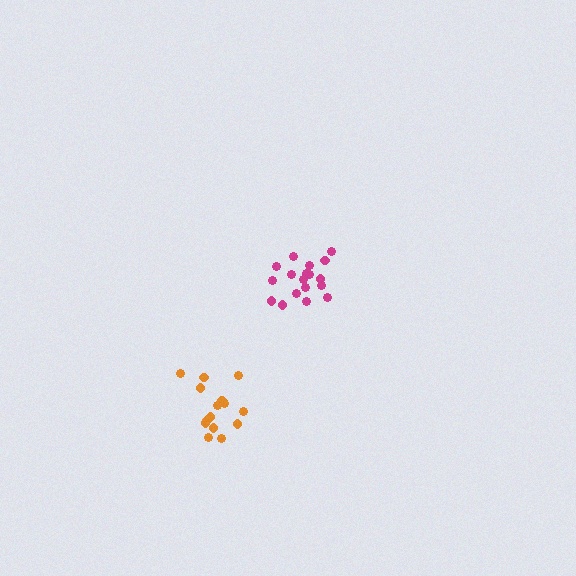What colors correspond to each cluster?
The clusters are colored: magenta, orange.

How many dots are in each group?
Group 1: 18 dots, Group 2: 15 dots (33 total).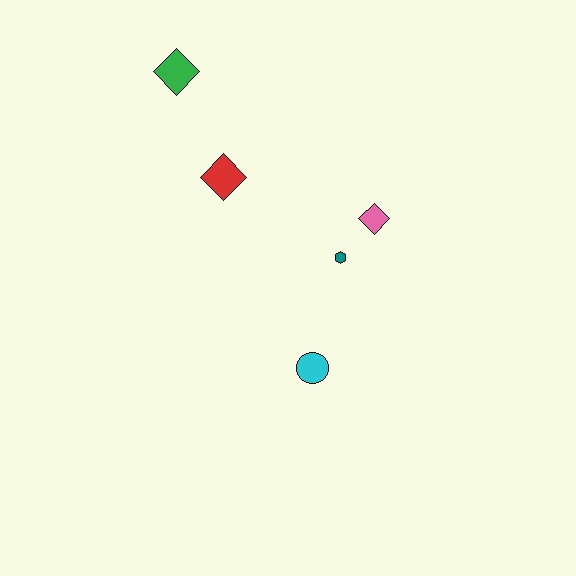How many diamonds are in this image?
There are 3 diamonds.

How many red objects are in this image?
There is 1 red object.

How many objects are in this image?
There are 5 objects.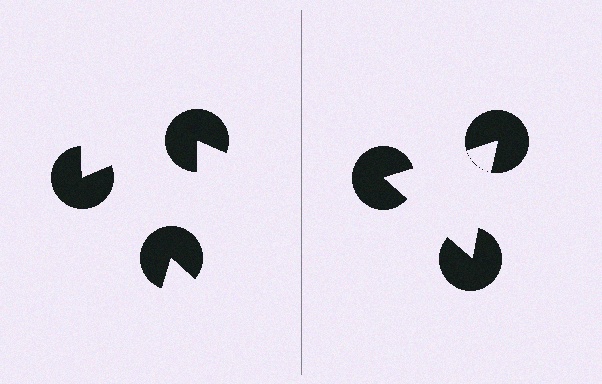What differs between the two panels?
The pac-man discs are positioned identically on both sides; only the wedge orientations differ. On the right they align to a triangle; on the left they are misaligned.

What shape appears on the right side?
An illusory triangle.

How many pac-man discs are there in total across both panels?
6 — 3 on each side.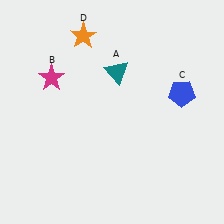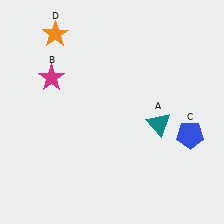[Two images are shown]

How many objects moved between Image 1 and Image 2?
3 objects moved between the two images.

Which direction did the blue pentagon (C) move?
The blue pentagon (C) moved down.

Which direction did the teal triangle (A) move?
The teal triangle (A) moved down.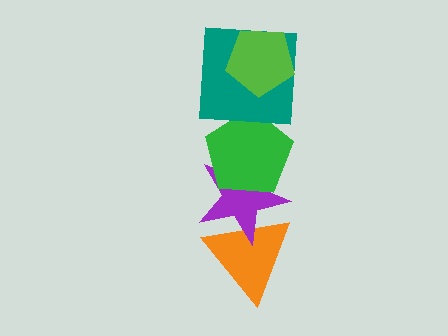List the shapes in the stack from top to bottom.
From top to bottom: the lime pentagon, the teal square, the green pentagon, the purple star, the orange triangle.